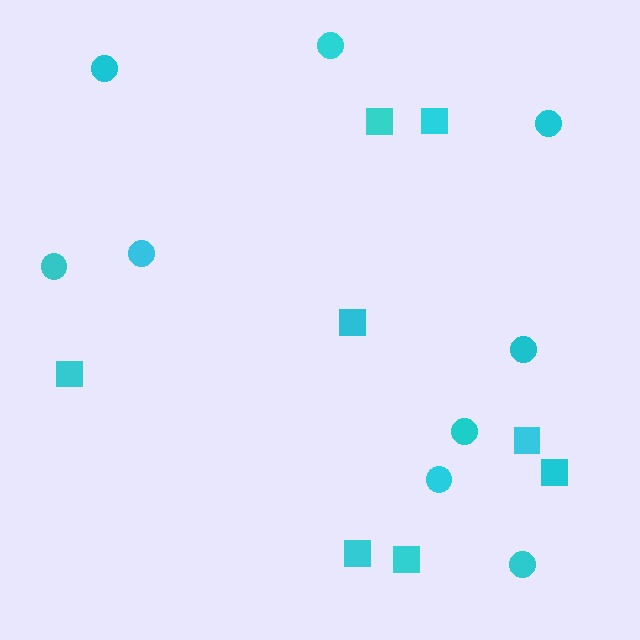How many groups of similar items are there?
There are 2 groups: one group of circles (9) and one group of squares (8).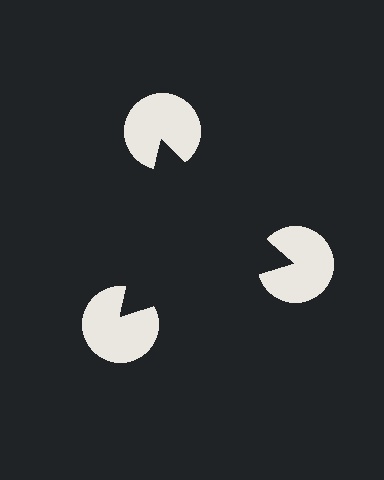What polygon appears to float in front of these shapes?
An illusory triangle — its edges are inferred from the aligned wedge cuts in the pac-man discs, not physically drawn.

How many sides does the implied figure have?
3 sides.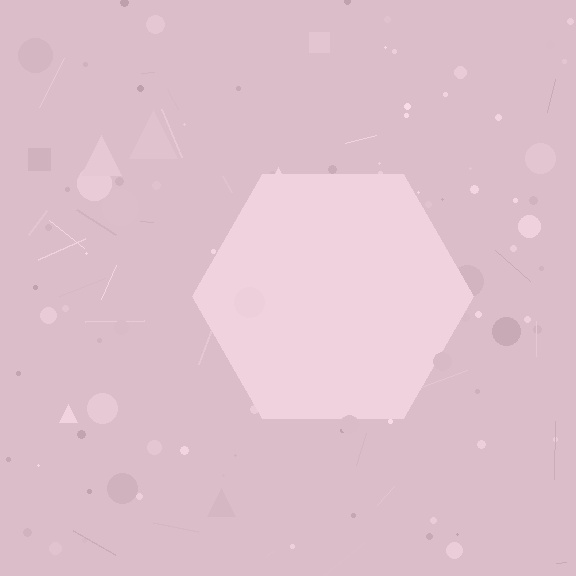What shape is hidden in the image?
A hexagon is hidden in the image.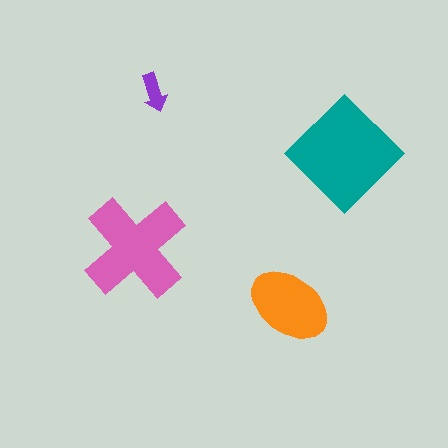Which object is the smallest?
The purple arrow.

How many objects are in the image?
There are 4 objects in the image.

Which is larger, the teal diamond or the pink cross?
The teal diamond.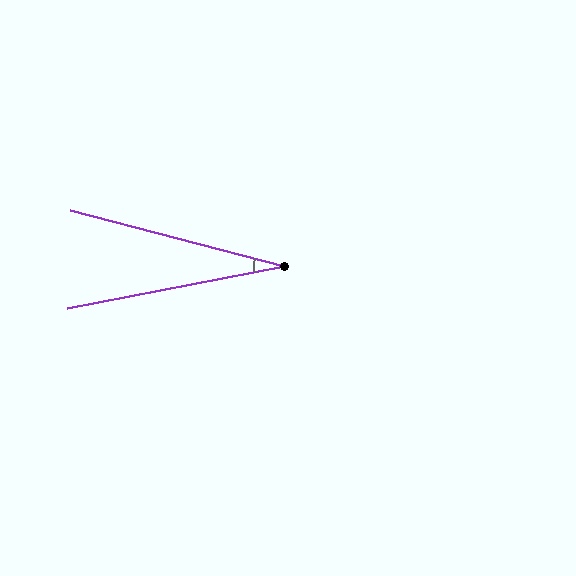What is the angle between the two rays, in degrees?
Approximately 25 degrees.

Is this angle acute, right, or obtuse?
It is acute.